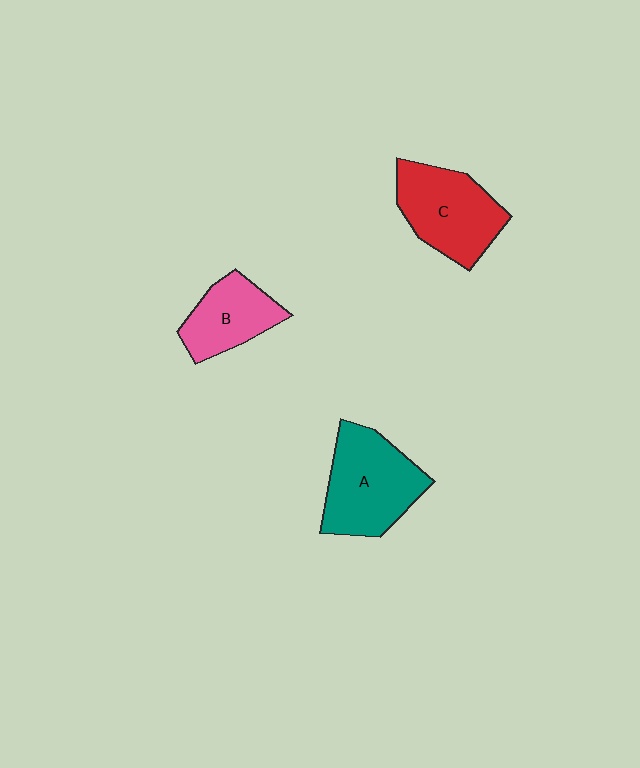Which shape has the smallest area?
Shape B (pink).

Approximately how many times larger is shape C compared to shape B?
Approximately 1.4 times.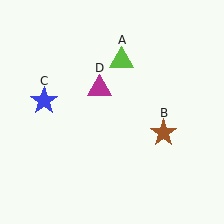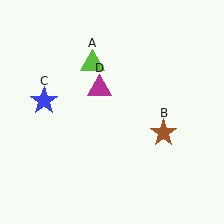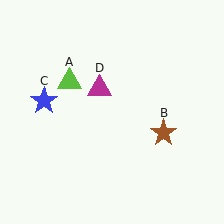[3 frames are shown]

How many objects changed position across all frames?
1 object changed position: lime triangle (object A).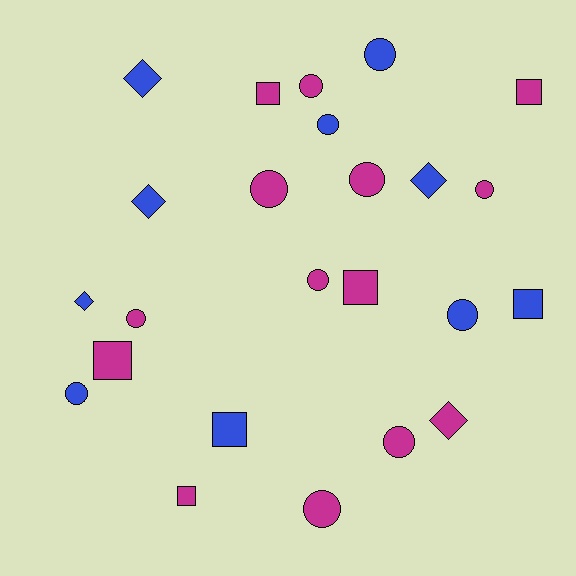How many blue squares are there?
There are 2 blue squares.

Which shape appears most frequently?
Circle, with 12 objects.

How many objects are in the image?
There are 24 objects.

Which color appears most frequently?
Magenta, with 14 objects.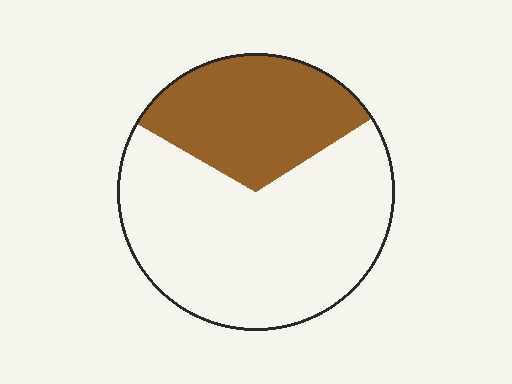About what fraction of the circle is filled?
About one third (1/3).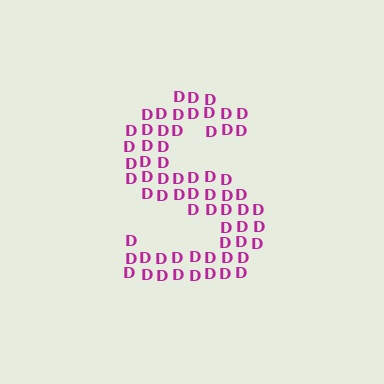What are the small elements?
The small elements are letter D's.